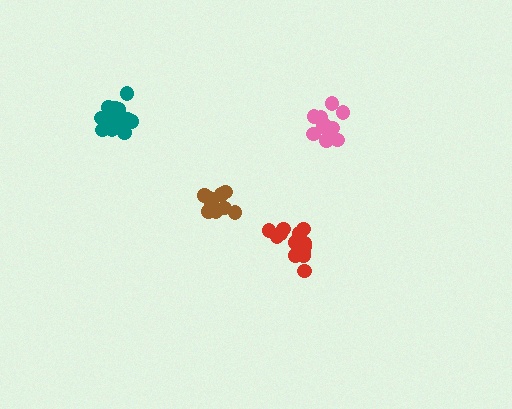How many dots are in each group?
Group 1: 17 dots, Group 2: 11 dots, Group 3: 11 dots, Group 4: 13 dots (52 total).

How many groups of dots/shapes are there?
There are 4 groups.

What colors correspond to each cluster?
The clusters are colored: teal, pink, brown, red.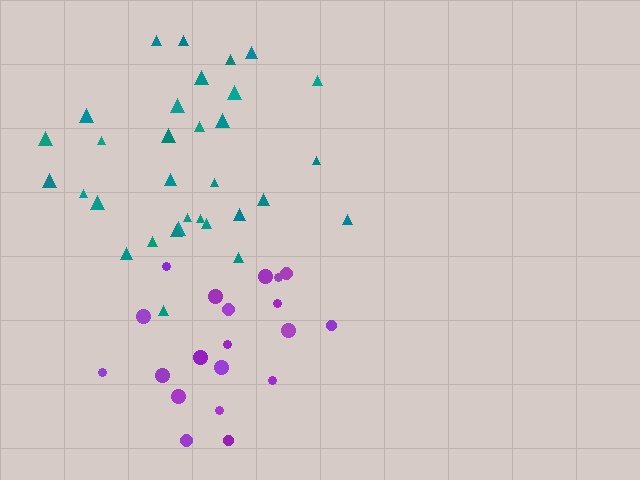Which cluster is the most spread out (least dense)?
Purple.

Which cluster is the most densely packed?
Teal.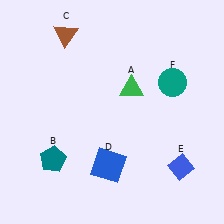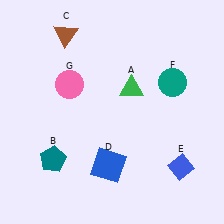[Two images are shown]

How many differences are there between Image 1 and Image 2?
There is 1 difference between the two images.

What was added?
A pink circle (G) was added in Image 2.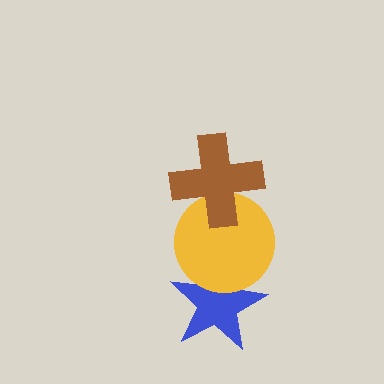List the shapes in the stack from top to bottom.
From top to bottom: the brown cross, the yellow circle, the blue star.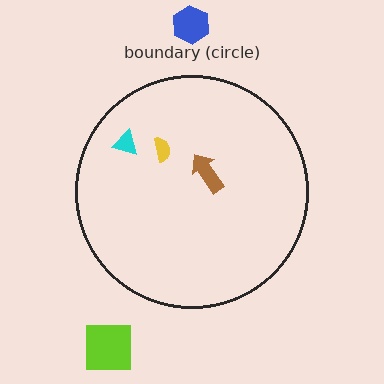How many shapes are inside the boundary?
3 inside, 2 outside.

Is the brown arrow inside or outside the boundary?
Inside.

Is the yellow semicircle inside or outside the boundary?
Inside.